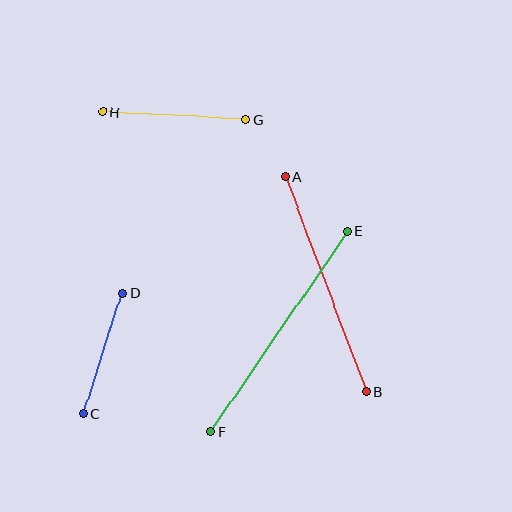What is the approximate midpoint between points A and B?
The midpoint is at approximately (325, 285) pixels.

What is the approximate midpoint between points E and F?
The midpoint is at approximately (279, 331) pixels.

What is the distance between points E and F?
The distance is approximately 242 pixels.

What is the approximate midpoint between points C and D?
The midpoint is at approximately (103, 353) pixels.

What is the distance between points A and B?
The distance is approximately 229 pixels.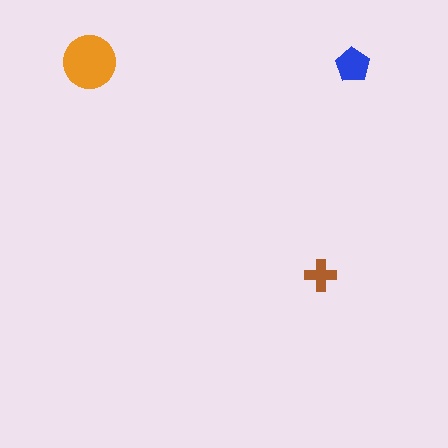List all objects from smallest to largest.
The brown cross, the blue pentagon, the orange circle.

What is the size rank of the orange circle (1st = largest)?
1st.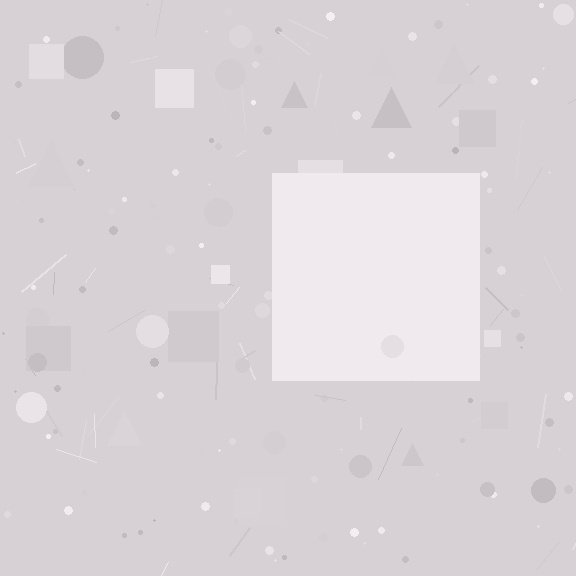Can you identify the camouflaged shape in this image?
The camouflaged shape is a square.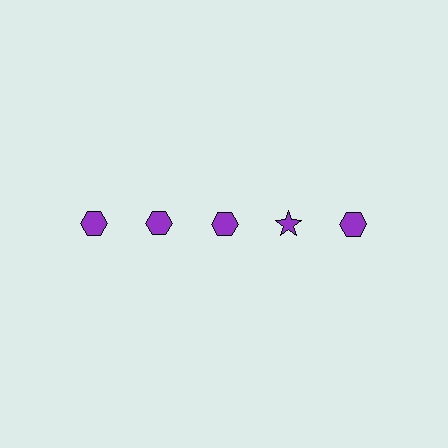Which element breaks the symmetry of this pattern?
The purple star in the top row, second from right column breaks the symmetry. All other shapes are purple hexagons.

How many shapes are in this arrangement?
There are 5 shapes arranged in a grid pattern.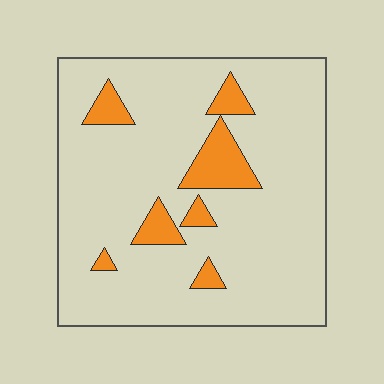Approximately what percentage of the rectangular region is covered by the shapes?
Approximately 10%.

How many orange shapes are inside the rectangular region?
7.